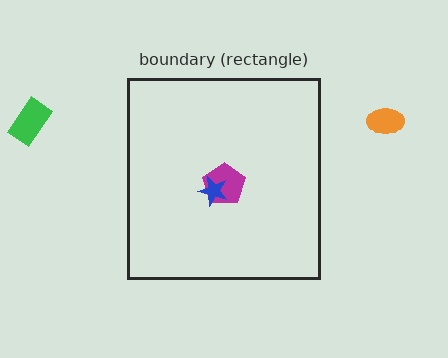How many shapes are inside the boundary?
3 inside, 2 outside.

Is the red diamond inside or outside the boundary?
Inside.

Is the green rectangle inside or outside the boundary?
Outside.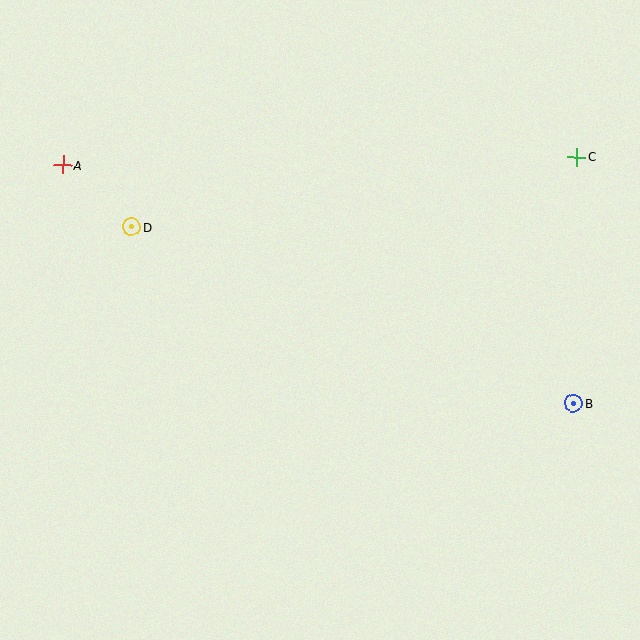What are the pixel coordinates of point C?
Point C is at (577, 157).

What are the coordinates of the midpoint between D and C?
The midpoint between D and C is at (354, 192).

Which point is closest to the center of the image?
Point D at (132, 227) is closest to the center.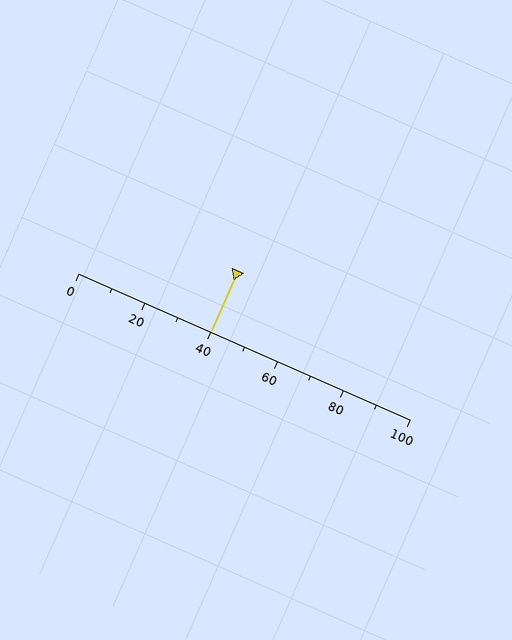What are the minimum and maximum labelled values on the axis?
The axis runs from 0 to 100.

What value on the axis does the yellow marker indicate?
The marker indicates approximately 40.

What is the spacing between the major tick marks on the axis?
The major ticks are spaced 20 apart.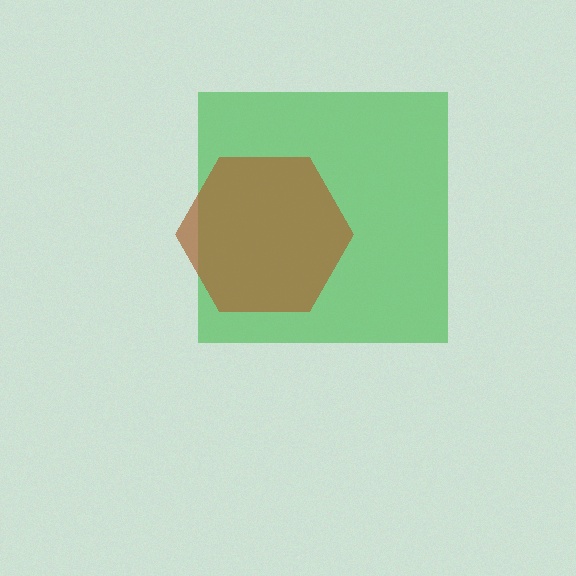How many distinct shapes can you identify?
There are 2 distinct shapes: a green square, a brown hexagon.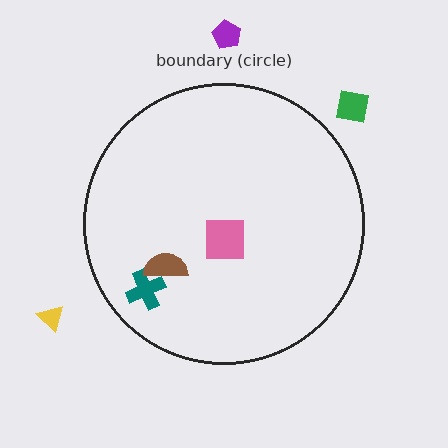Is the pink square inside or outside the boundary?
Inside.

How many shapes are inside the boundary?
3 inside, 3 outside.